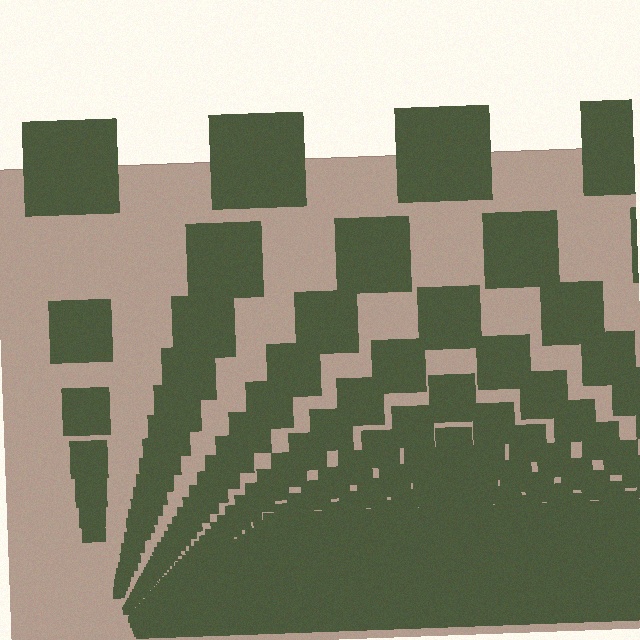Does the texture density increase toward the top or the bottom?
Density increases toward the bottom.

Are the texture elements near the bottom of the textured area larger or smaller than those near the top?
Smaller. The gradient is inverted — elements near the bottom are smaller and denser.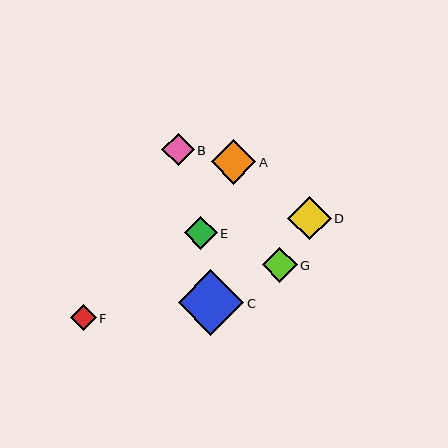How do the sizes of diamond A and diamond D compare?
Diamond A and diamond D are approximately the same size.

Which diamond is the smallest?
Diamond F is the smallest with a size of approximately 25 pixels.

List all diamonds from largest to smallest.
From largest to smallest: C, A, D, G, E, B, F.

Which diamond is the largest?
Diamond C is the largest with a size of approximately 66 pixels.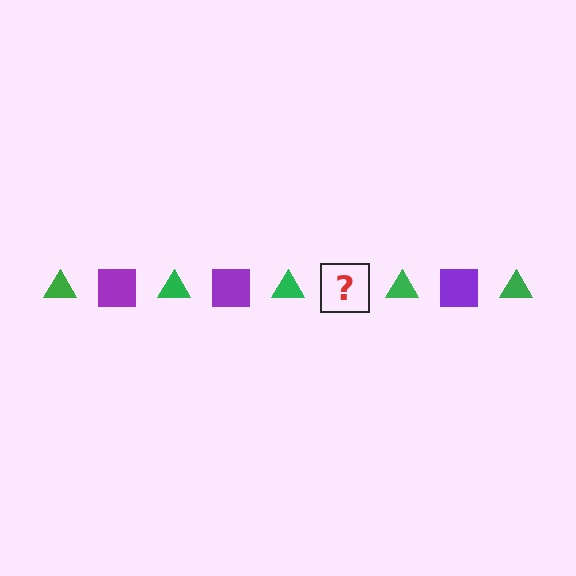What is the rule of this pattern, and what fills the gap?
The rule is that the pattern alternates between green triangle and purple square. The gap should be filled with a purple square.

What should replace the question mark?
The question mark should be replaced with a purple square.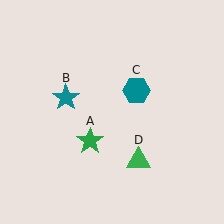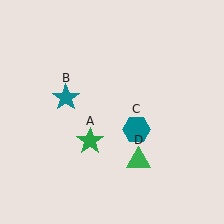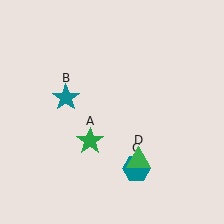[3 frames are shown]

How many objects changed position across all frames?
1 object changed position: teal hexagon (object C).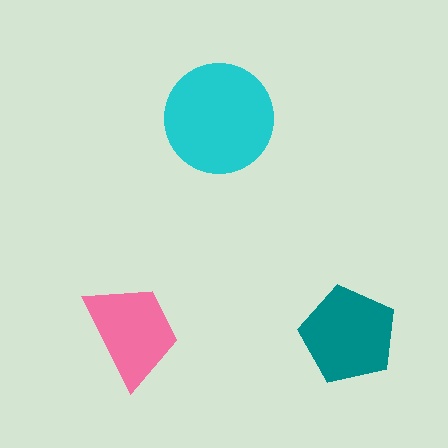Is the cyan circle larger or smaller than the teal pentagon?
Larger.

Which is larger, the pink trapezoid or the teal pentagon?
The teal pentagon.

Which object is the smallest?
The pink trapezoid.